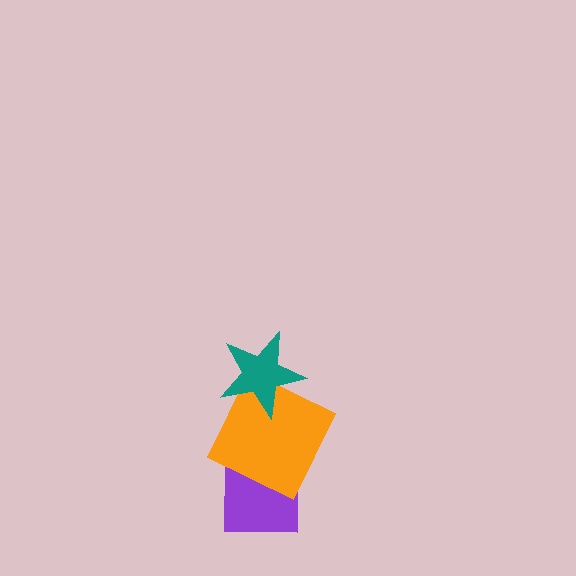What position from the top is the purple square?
The purple square is 3rd from the top.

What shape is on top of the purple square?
The orange square is on top of the purple square.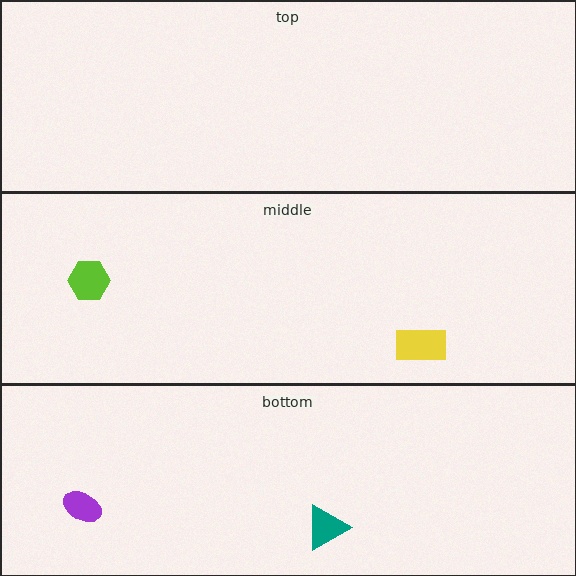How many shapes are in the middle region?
2.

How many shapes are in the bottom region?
2.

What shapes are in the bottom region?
The teal triangle, the purple ellipse.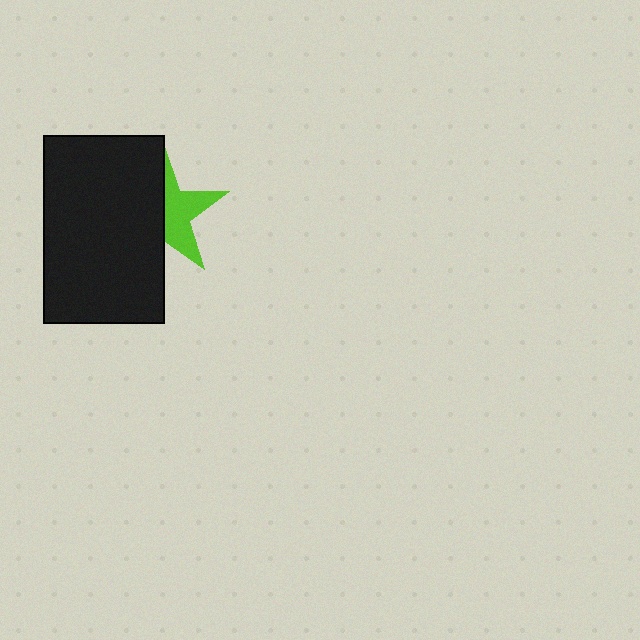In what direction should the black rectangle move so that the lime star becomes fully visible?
The black rectangle should move left. That is the shortest direction to clear the overlap and leave the lime star fully visible.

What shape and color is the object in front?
The object in front is a black rectangle.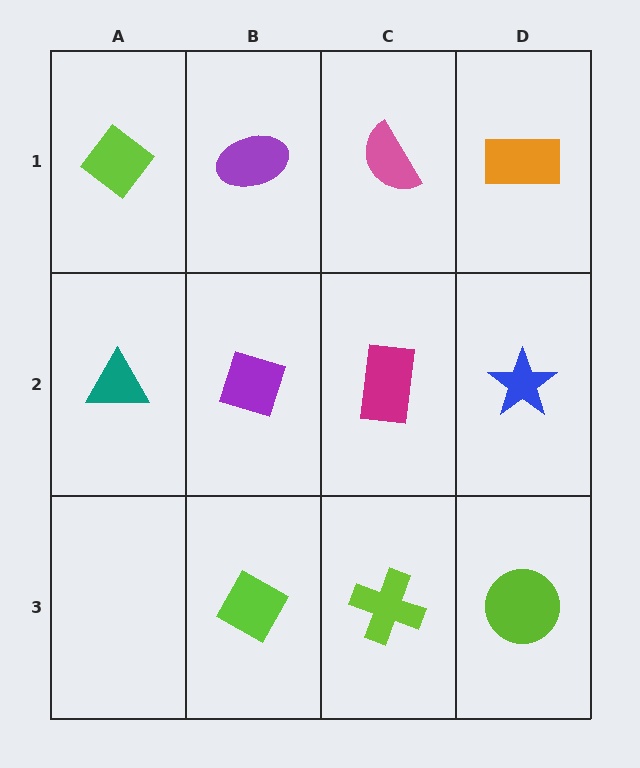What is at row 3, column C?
A lime cross.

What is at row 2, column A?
A teal triangle.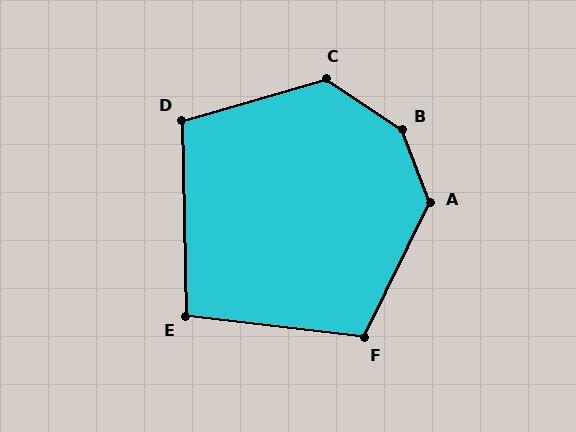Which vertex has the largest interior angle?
B, at approximately 146 degrees.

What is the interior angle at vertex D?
Approximately 105 degrees (obtuse).